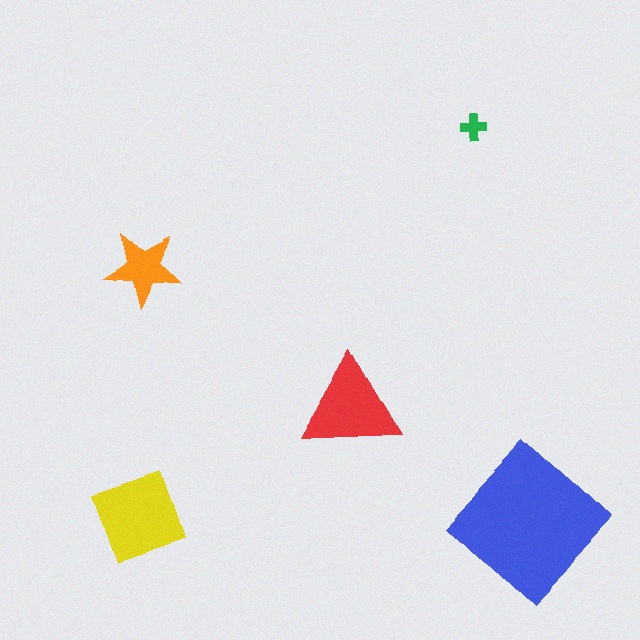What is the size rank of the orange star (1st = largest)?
4th.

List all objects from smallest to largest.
The green cross, the orange star, the red triangle, the yellow diamond, the blue diamond.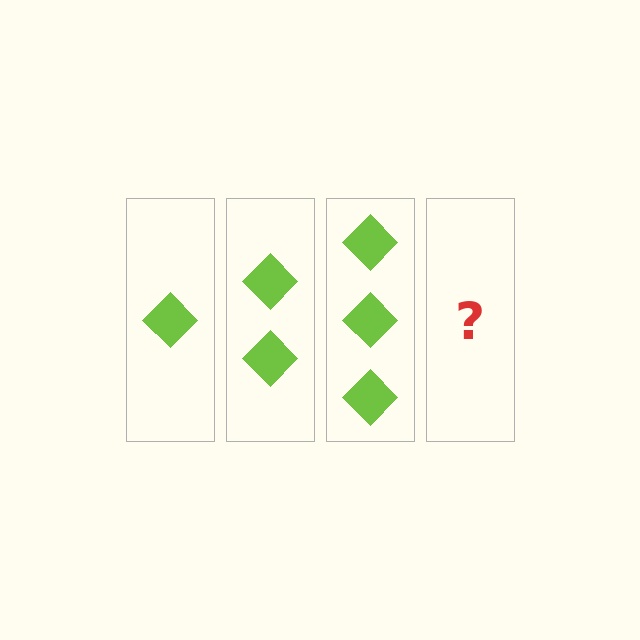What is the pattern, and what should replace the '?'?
The pattern is that each step adds one more diamond. The '?' should be 4 diamonds.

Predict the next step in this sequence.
The next step is 4 diamonds.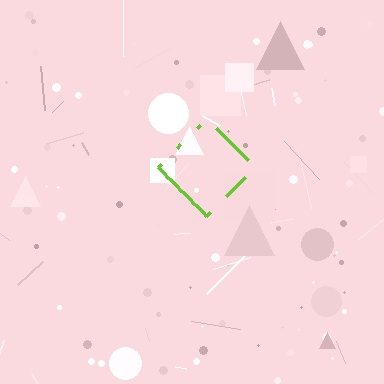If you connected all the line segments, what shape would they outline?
They would outline a diamond.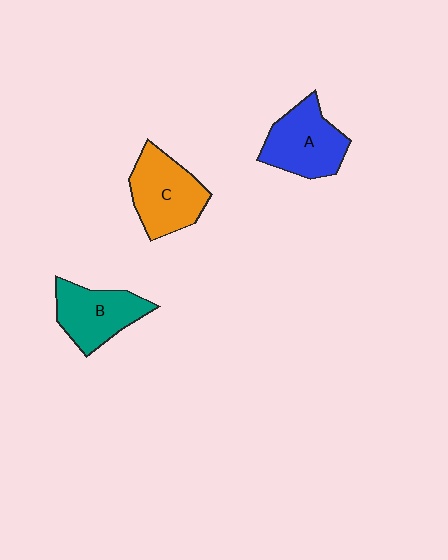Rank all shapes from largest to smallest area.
From largest to smallest: C (orange), A (blue), B (teal).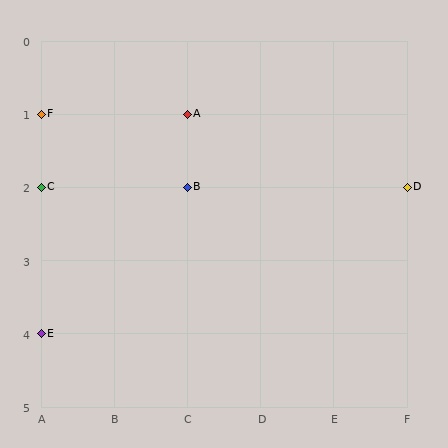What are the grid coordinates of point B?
Point B is at grid coordinates (C, 2).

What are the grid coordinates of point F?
Point F is at grid coordinates (A, 1).